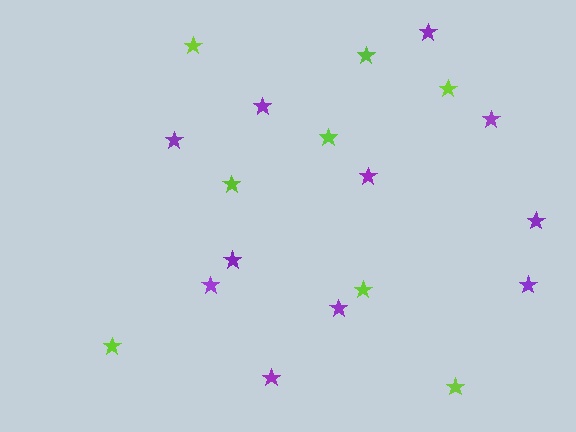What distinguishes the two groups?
There are 2 groups: one group of purple stars (11) and one group of lime stars (8).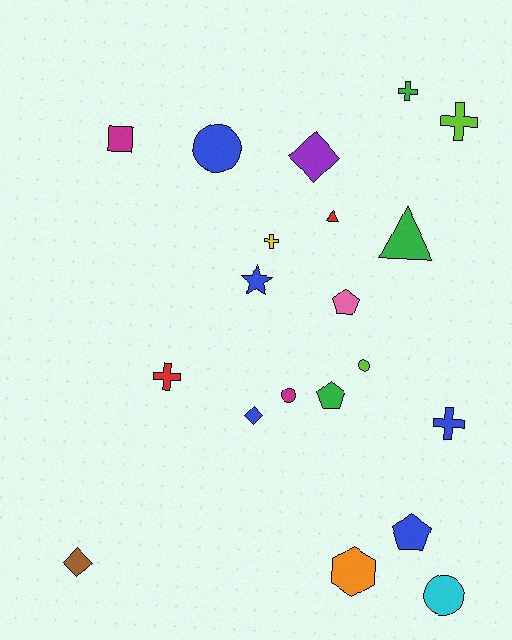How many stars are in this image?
There is 1 star.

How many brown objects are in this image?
There is 1 brown object.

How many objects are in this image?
There are 20 objects.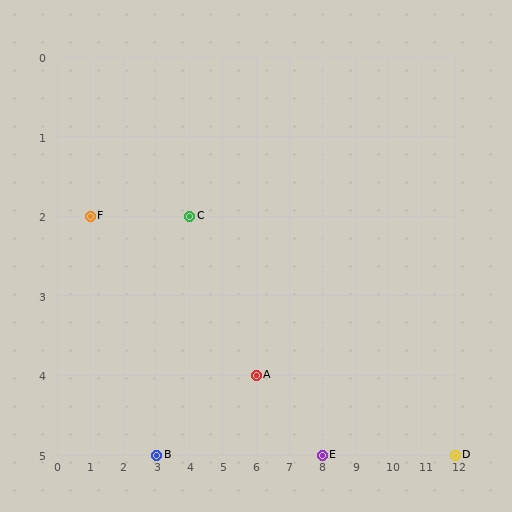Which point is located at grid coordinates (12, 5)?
Point D is at (12, 5).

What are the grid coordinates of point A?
Point A is at grid coordinates (6, 4).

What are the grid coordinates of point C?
Point C is at grid coordinates (4, 2).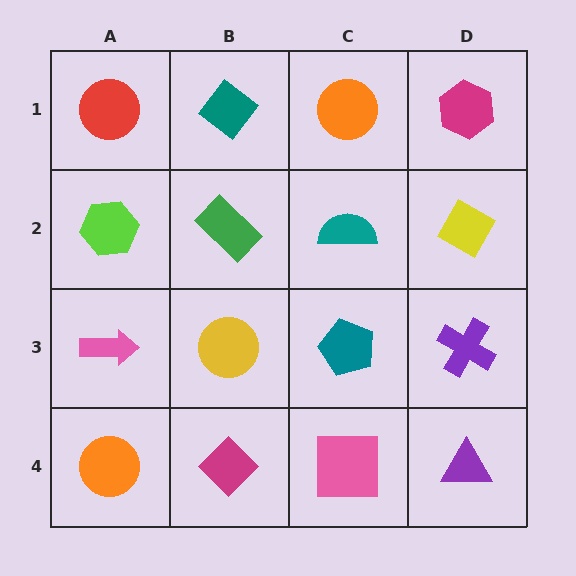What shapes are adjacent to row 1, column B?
A green rectangle (row 2, column B), a red circle (row 1, column A), an orange circle (row 1, column C).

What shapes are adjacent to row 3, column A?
A lime hexagon (row 2, column A), an orange circle (row 4, column A), a yellow circle (row 3, column B).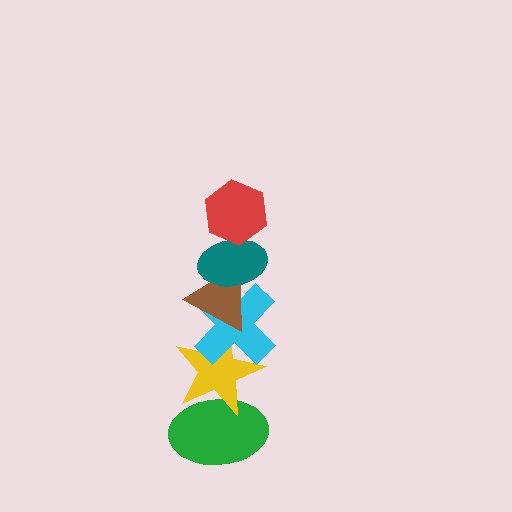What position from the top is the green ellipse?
The green ellipse is 6th from the top.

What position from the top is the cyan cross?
The cyan cross is 4th from the top.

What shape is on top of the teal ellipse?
The red hexagon is on top of the teal ellipse.